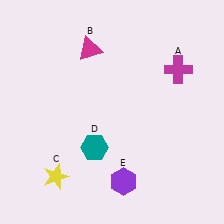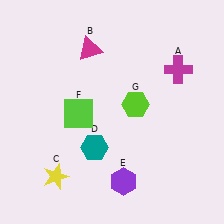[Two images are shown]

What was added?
A lime square (F), a lime hexagon (G) were added in Image 2.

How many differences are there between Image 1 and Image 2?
There are 2 differences between the two images.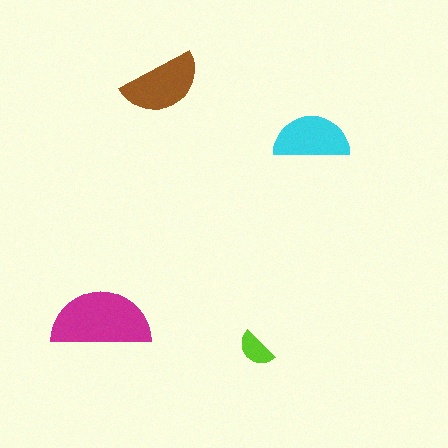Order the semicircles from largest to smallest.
the magenta one, the brown one, the cyan one, the lime one.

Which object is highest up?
The brown semicircle is topmost.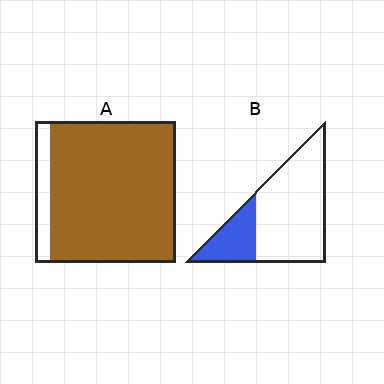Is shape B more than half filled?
No.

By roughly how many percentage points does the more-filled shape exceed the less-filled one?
By roughly 65 percentage points (A over B).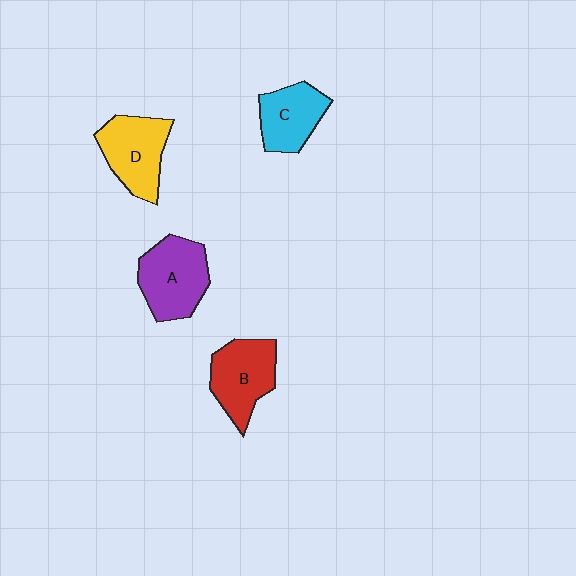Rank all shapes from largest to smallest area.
From largest to smallest: A (purple), D (yellow), B (red), C (cyan).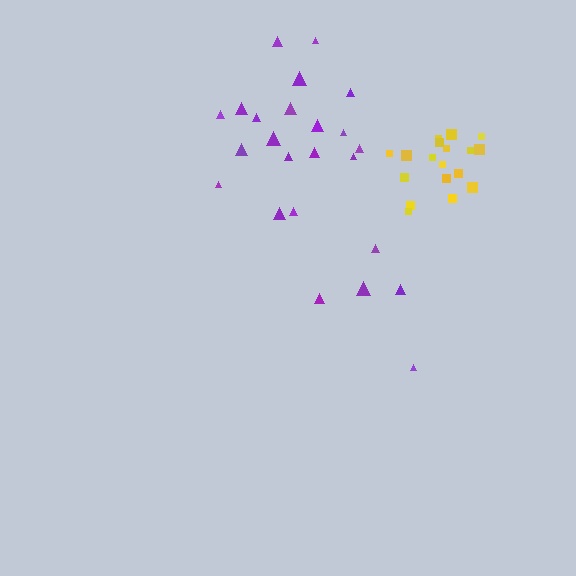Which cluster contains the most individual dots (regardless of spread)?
Purple (24).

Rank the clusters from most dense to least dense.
yellow, purple.